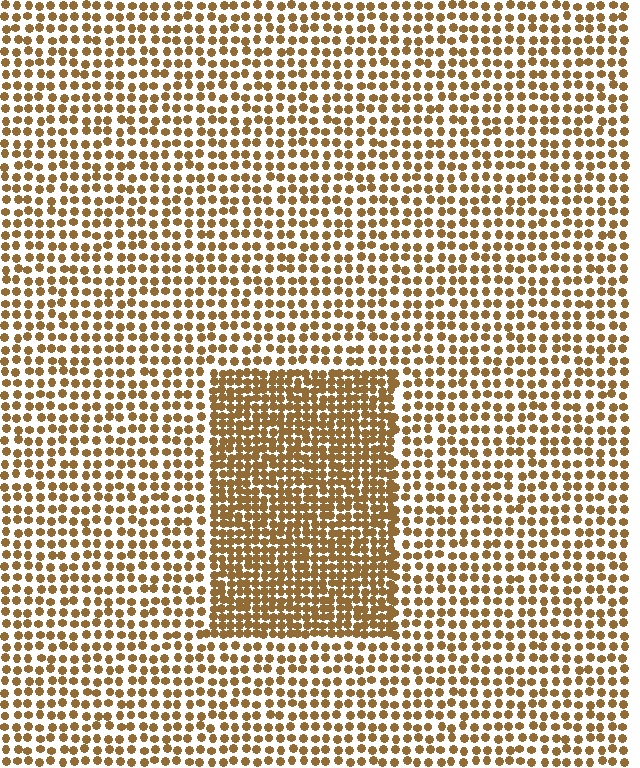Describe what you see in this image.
The image contains small brown elements arranged at two different densities. A rectangle-shaped region is visible where the elements are more densely packed than the surrounding area.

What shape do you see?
I see a rectangle.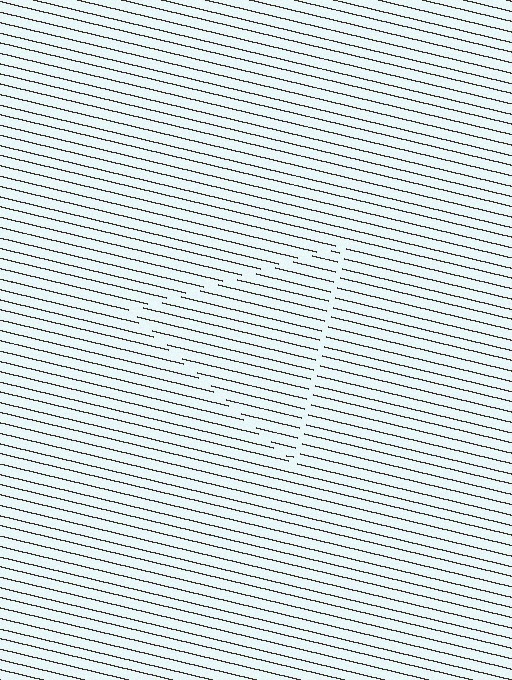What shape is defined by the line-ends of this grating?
An illusory triangle. The interior of the shape contains the same grating, shifted by half a period — the contour is defined by the phase discontinuity where line-ends from the inner and outer gratings abut.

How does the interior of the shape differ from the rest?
The interior of the shape contains the same grating, shifted by half a period — the contour is defined by the phase discontinuity where line-ends from the inner and outer gratings abut.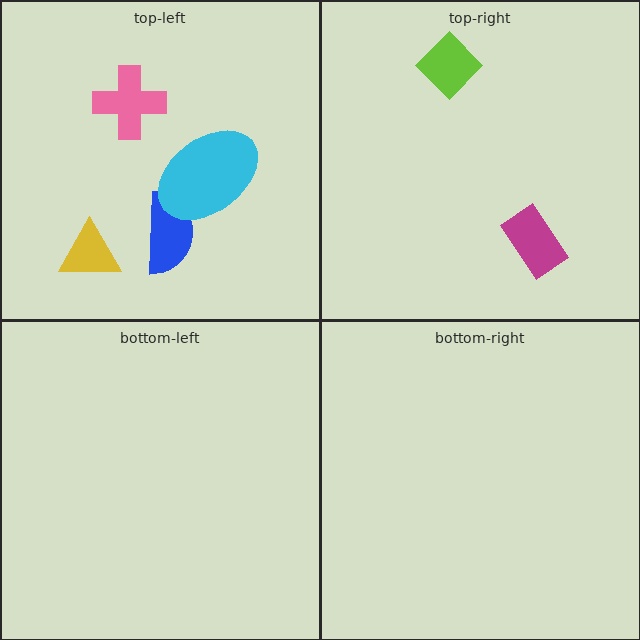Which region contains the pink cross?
The top-left region.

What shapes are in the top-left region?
The blue semicircle, the cyan ellipse, the yellow triangle, the pink cross.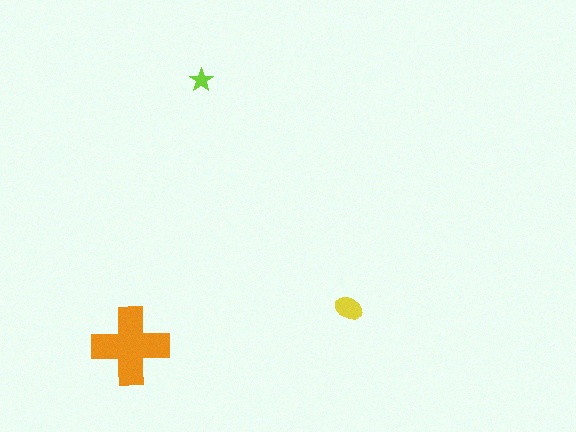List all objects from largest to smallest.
The orange cross, the yellow ellipse, the lime star.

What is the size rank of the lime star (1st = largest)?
3rd.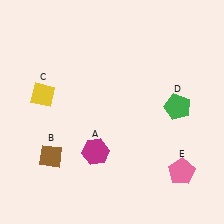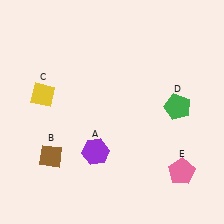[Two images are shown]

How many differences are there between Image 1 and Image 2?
There is 1 difference between the two images.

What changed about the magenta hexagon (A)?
In Image 1, A is magenta. In Image 2, it changed to purple.